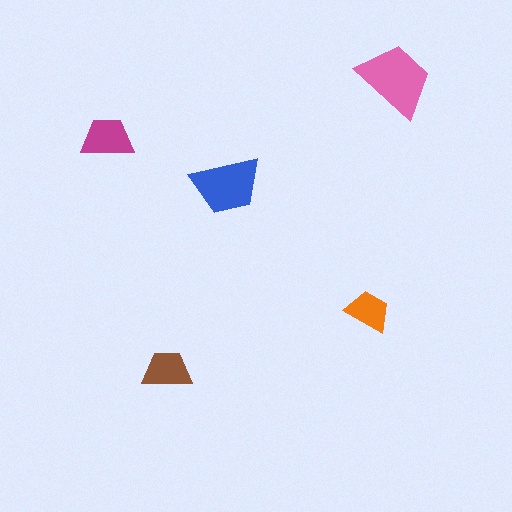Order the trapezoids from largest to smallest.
the pink one, the blue one, the magenta one, the brown one, the orange one.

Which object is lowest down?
The brown trapezoid is bottommost.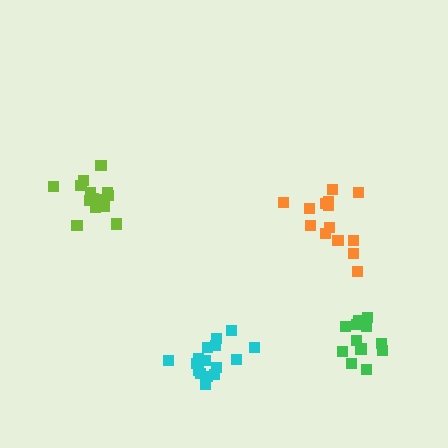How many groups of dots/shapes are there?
There are 4 groups.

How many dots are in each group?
Group 1: 15 dots, Group 2: 16 dots, Group 3: 14 dots, Group 4: 12 dots (57 total).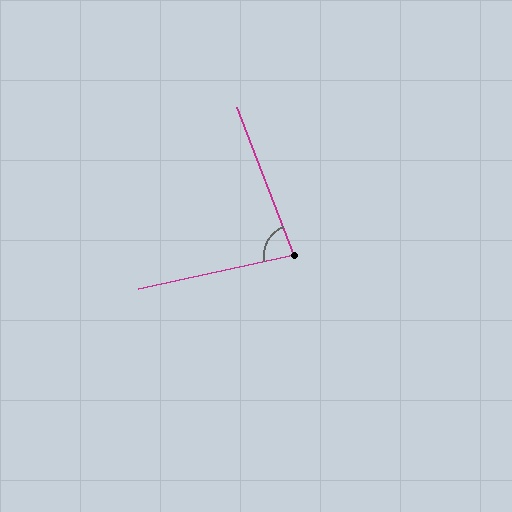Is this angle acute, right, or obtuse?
It is acute.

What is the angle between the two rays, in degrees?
Approximately 81 degrees.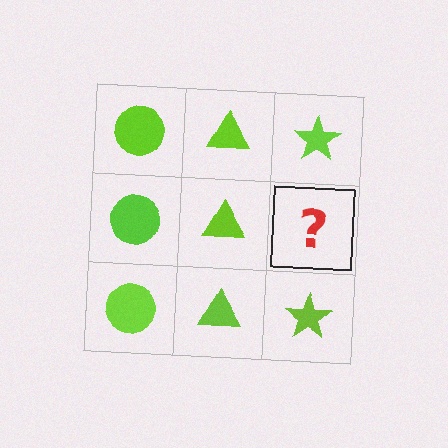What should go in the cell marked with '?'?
The missing cell should contain a lime star.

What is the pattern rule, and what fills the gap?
The rule is that each column has a consistent shape. The gap should be filled with a lime star.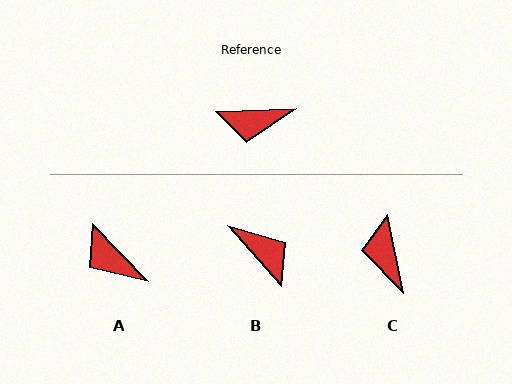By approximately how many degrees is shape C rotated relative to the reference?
Approximately 81 degrees clockwise.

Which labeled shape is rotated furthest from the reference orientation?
B, about 129 degrees away.